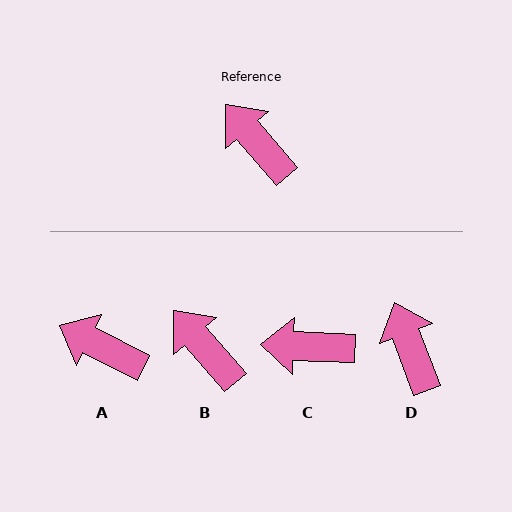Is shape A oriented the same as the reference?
No, it is off by about 22 degrees.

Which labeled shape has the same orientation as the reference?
B.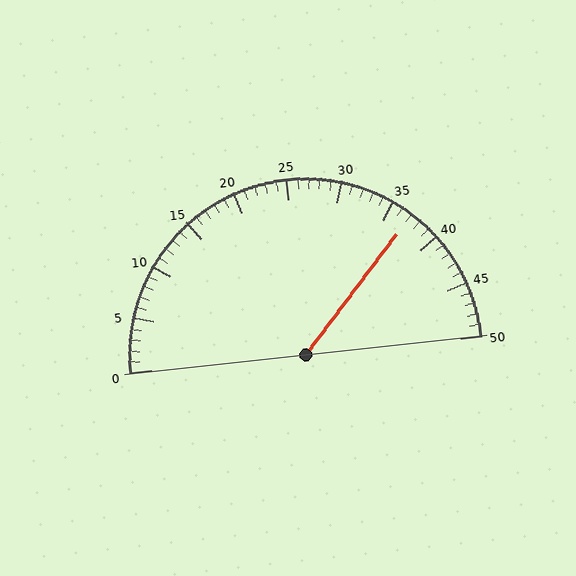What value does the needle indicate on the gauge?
The needle indicates approximately 37.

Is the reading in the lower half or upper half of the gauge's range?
The reading is in the upper half of the range (0 to 50).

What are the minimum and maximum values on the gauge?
The gauge ranges from 0 to 50.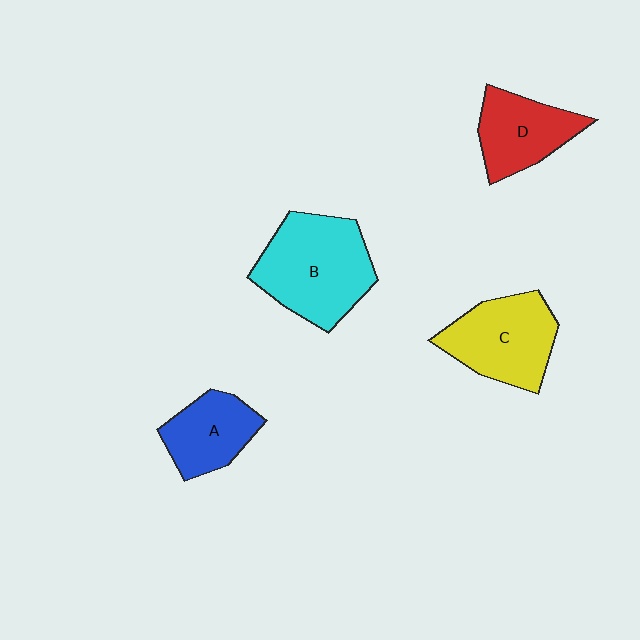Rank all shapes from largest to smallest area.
From largest to smallest: B (cyan), C (yellow), D (red), A (blue).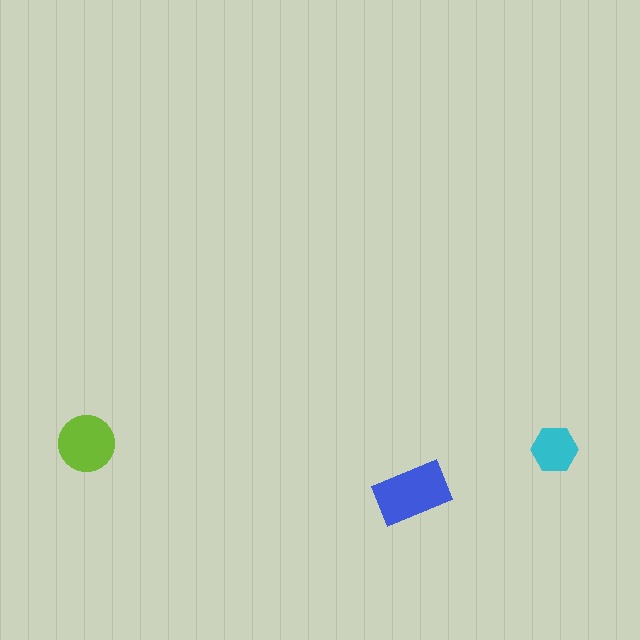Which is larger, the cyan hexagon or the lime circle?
The lime circle.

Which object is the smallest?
The cyan hexagon.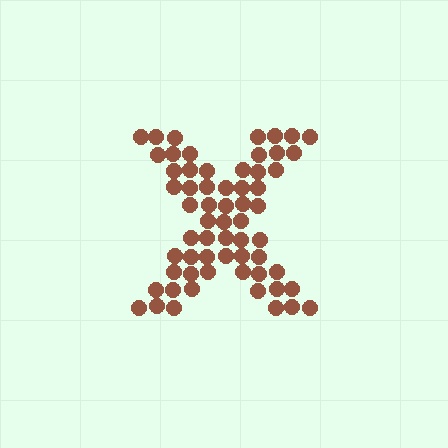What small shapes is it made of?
It is made of small circles.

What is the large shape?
The large shape is the letter X.